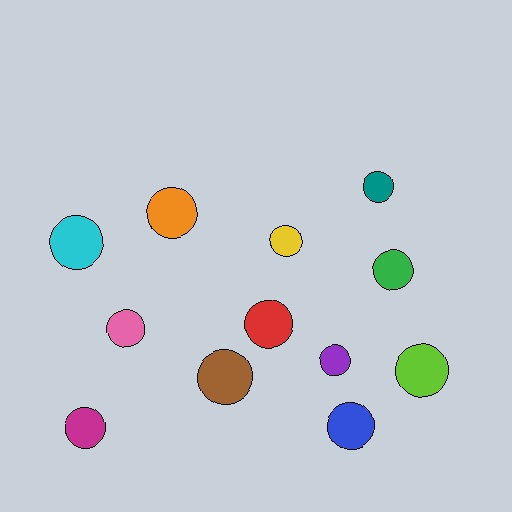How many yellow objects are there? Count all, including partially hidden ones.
There is 1 yellow object.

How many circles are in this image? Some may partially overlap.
There are 12 circles.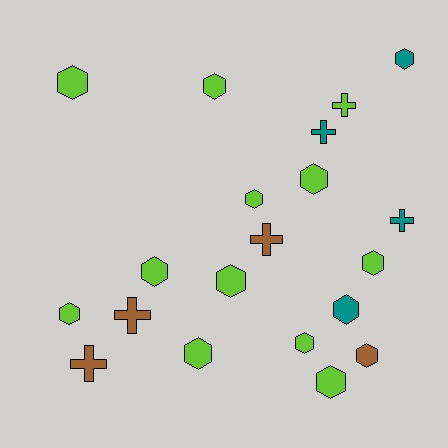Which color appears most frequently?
Lime, with 12 objects.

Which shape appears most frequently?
Hexagon, with 14 objects.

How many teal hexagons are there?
There are 2 teal hexagons.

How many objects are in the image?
There are 20 objects.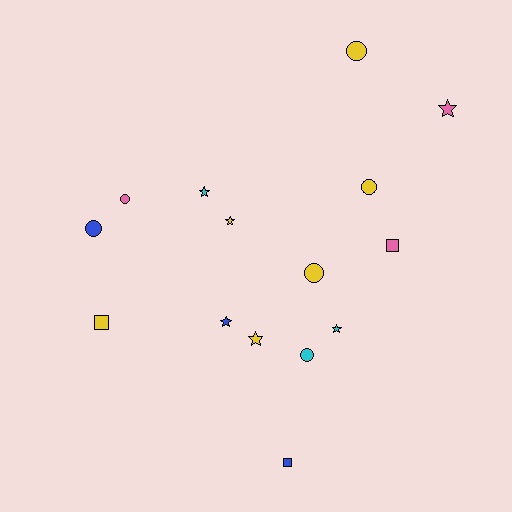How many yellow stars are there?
There are 2 yellow stars.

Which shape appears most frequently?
Circle, with 6 objects.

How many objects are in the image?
There are 15 objects.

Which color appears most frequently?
Yellow, with 6 objects.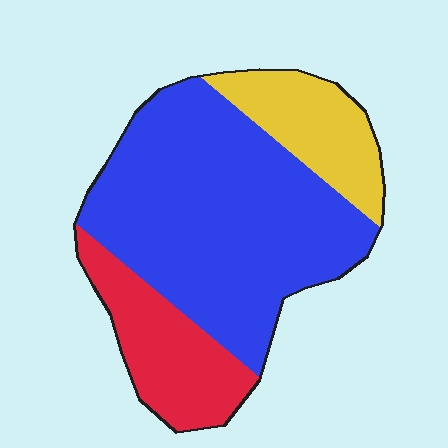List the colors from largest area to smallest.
From largest to smallest: blue, red, yellow.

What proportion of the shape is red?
Red covers around 20% of the shape.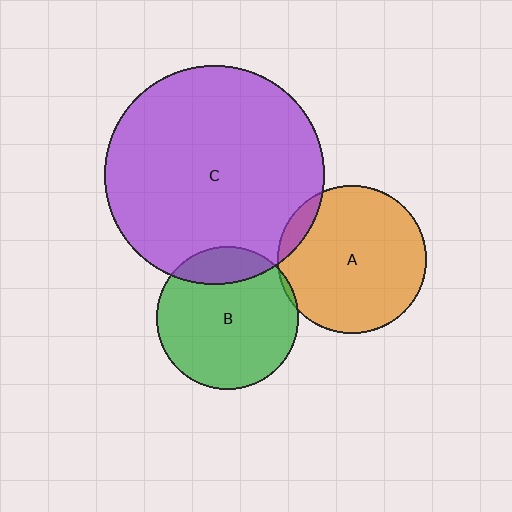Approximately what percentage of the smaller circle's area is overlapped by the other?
Approximately 15%.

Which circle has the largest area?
Circle C (purple).